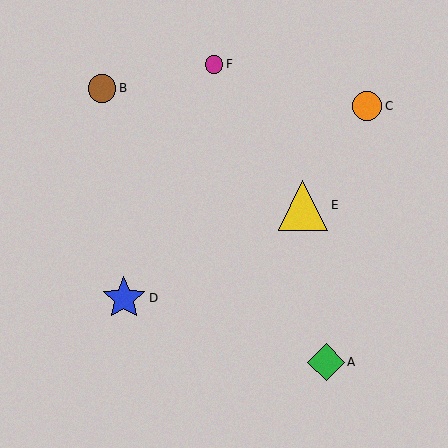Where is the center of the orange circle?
The center of the orange circle is at (367, 106).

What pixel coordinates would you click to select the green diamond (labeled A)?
Click at (326, 362) to select the green diamond A.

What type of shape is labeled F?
Shape F is a magenta circle.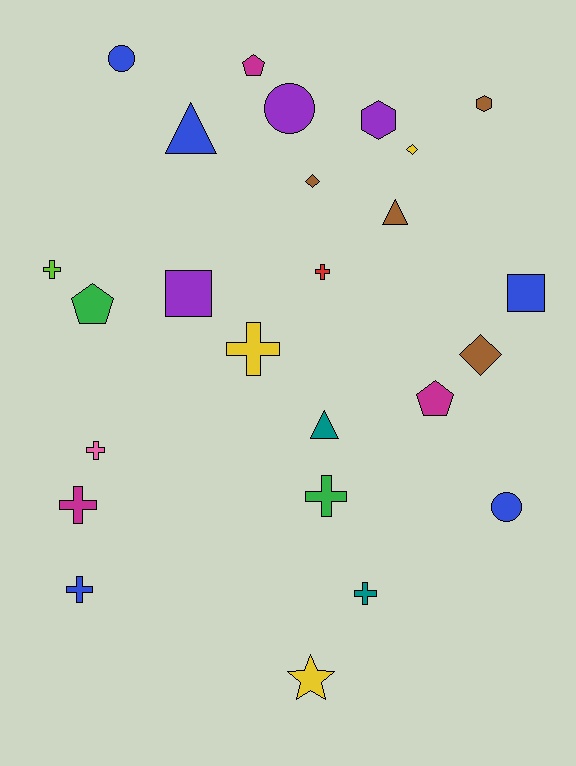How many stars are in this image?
There is 1 star.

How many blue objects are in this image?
There are 5 blue objects.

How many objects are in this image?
There are 25 objects.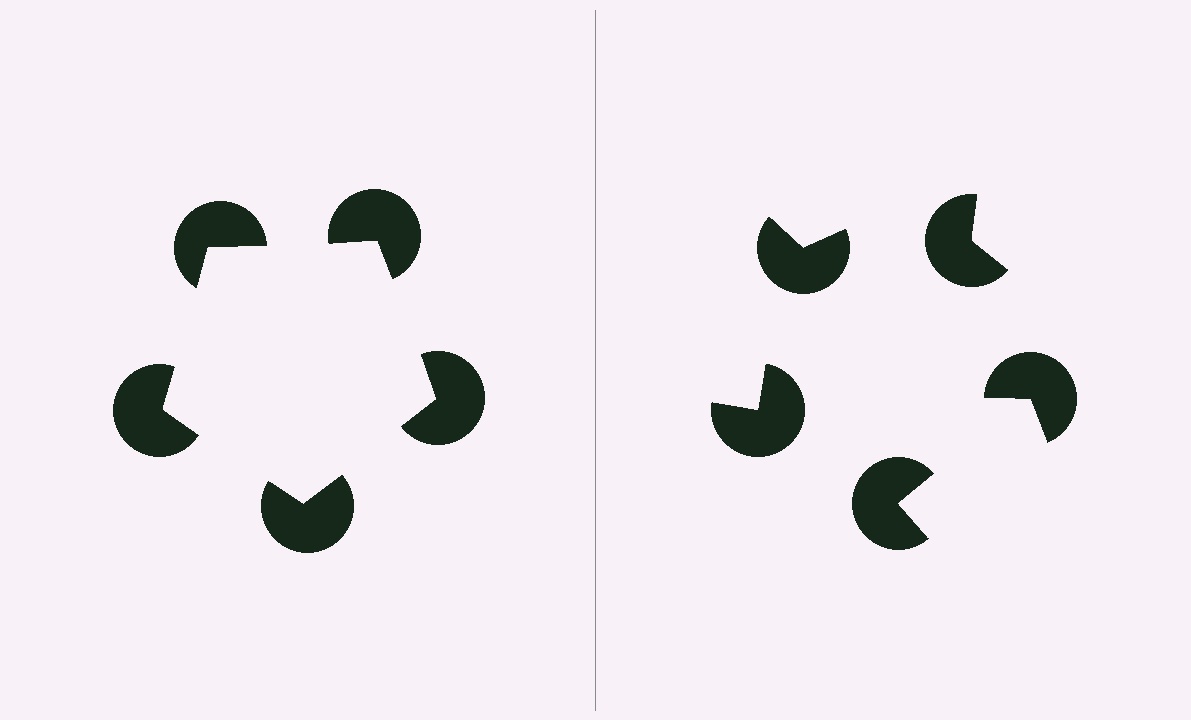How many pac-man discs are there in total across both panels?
10 — 5 on each side.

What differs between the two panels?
The pac-man discs are positioned identically on both sides; only the wedge orientations differ. On the left they align to a pentagon; on the right they are misaligned.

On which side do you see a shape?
An illusory pentagon appears on the left side. On the right side the wedge cuts are rotated, so no coherent shape forms.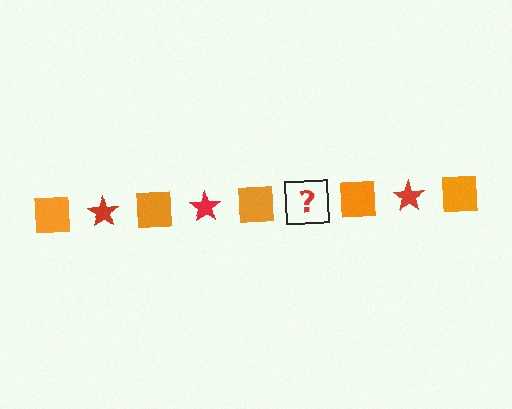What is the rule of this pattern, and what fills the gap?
The rule is that the pattern alternates between orange square and red star. The gap should be filled with a red star.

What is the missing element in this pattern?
The missing element is a red star.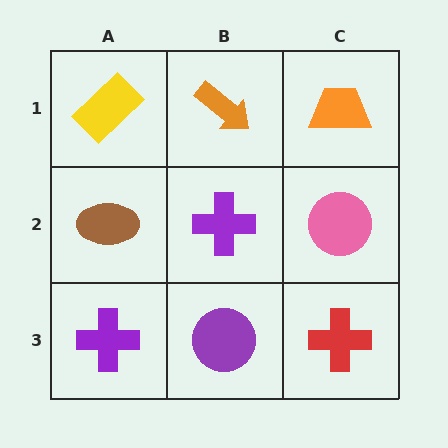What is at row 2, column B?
A purple cross.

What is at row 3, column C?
A red cross.